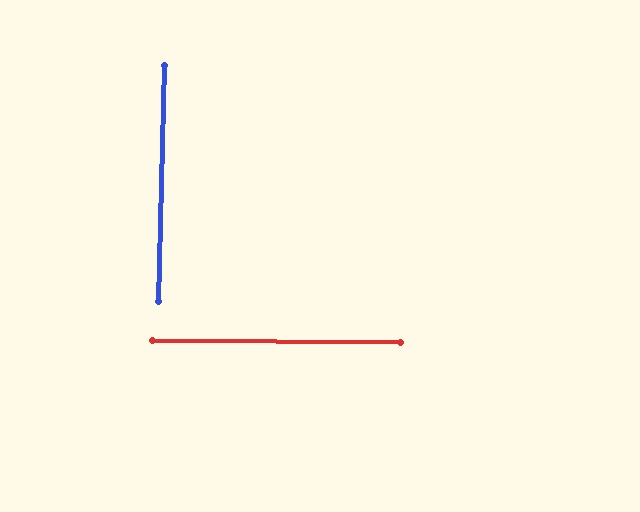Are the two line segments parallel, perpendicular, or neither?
Perpendicular — they meet at approximately 89°.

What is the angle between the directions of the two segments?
Approximately 89 degrees.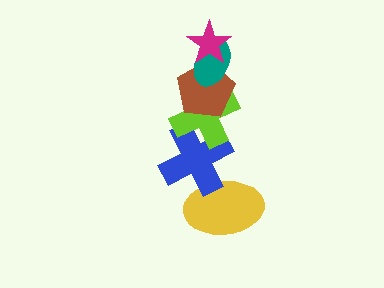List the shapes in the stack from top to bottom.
From top to bottom: the magenta star, the teal ellipse, the brown pentagon, the lime cross, the blue cross, the yellow ellipse.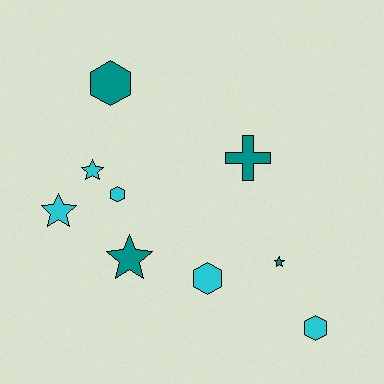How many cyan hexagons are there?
There are 3 cyan hexagons.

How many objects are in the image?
There are 9 objects.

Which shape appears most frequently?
Hexagon, with 4 objects.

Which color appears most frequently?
Cyan, with 5 objects.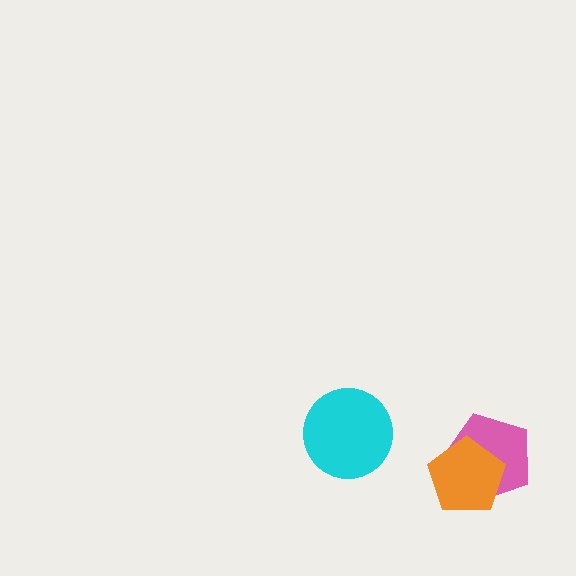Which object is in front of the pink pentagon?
The orange pentagon is in front of the pink pentagon.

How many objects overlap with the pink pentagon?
1 object overlaps with the pink pentagon.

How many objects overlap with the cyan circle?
0 objects overlap with the cyan circle.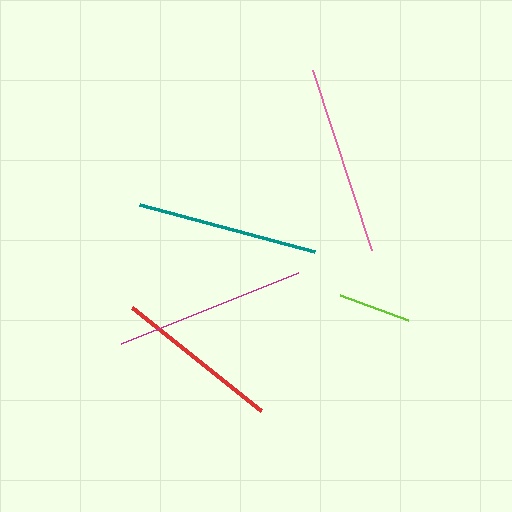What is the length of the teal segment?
The teal segment is approximately 181 pixels long.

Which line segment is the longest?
The magenta line is the longest at approximately 191 pixels.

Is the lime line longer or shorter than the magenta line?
The magenta line is longer than the lime line.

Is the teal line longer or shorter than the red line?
The teal line is longer than the red line.